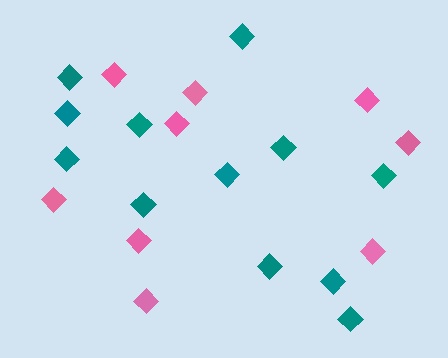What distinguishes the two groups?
There are 2 groups: one group of teal diamonds (12) and one group of pink diamonds (9).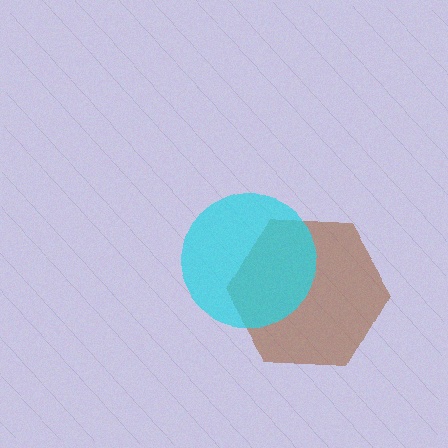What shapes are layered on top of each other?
The layered shapes are: a brown hexagon, a cyan circle.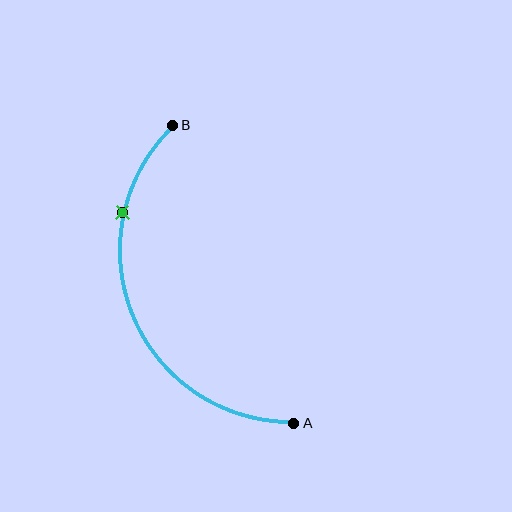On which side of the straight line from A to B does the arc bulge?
The arc bulges to the left of the straight line connecting A and B.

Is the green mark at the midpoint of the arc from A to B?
No. The green mark lies on the arc but is closer to endpoint B. The arc midpoint would be at the point on the curve equidistant along the arc from both A and B.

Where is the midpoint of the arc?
The arc midpoint is the point on the curve farthest from the straight line joining A and B. It sits to the left of that line.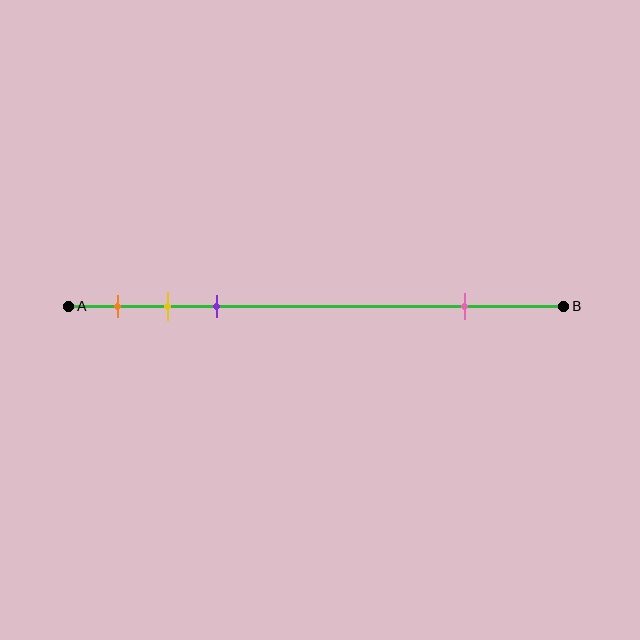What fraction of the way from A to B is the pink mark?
The pink mark is approximately 80% (0.8) of the way from A to B.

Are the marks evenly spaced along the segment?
No, the marks are not evenly spaced.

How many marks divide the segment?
There are 4 marks dividing the segment.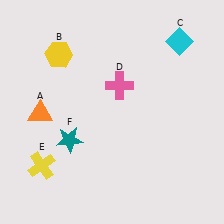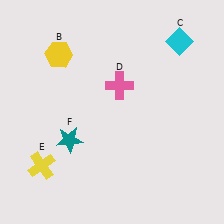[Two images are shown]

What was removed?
The orange triangle (A) was removed in Image 2.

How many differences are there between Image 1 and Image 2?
There is 1 difference between the two images.